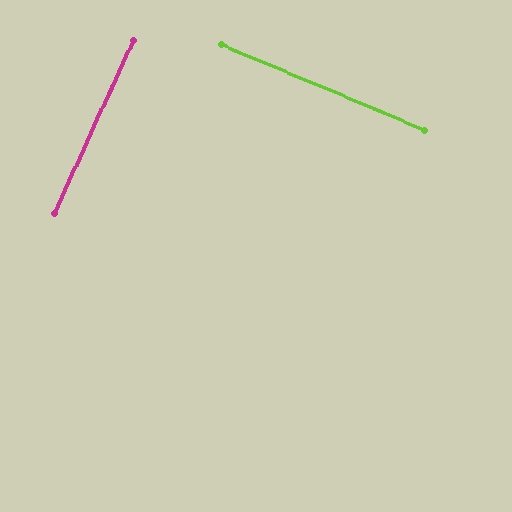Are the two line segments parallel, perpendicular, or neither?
Perpendicular — they meet at approximately 89°.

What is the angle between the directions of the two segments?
Approximately 89 degrees.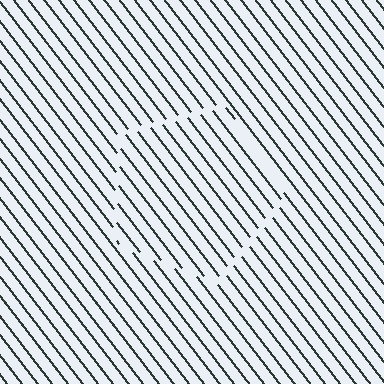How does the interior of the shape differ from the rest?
The interior of the shape contains the same grating, shifted by half a period — the contour is defined by the phase discontinuity where line-ends from the inner and outer gratings abut.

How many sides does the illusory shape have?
5 sides — the line-ends trace a pentagon.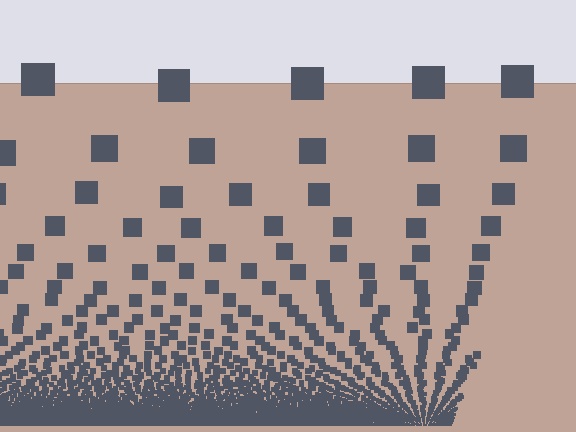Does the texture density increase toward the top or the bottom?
Density increases toward the bottom.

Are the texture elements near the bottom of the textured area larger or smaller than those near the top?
Smaller. The gradient is inverted — elements near the bottom are smaller and denser.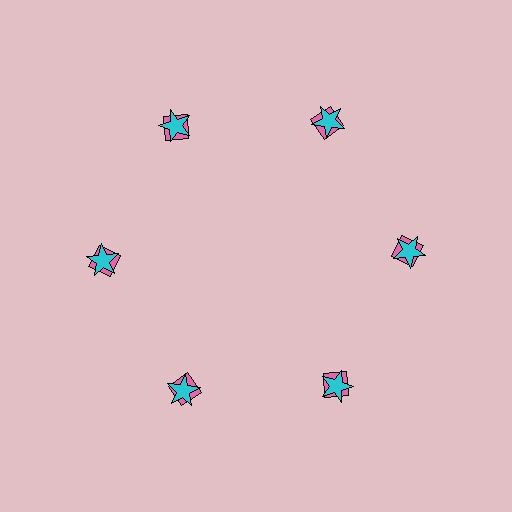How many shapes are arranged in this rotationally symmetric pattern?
There are 12 shapes, arranged in 6 groups of 2.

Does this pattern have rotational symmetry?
Yes, this pattern has 6-fold rotational symmetry. It looks the same after rotating 60 degrees around the center.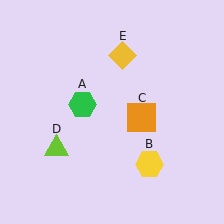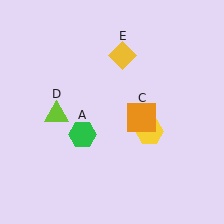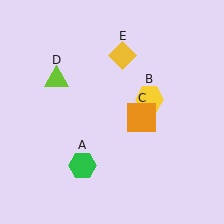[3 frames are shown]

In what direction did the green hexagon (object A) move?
The green hexagon (object A) moved down.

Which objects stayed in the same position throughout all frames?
Orange square (object C) and yellow diamond (object E) remained stationary.